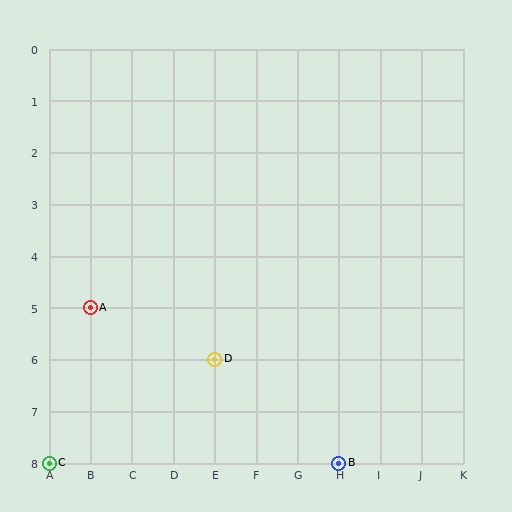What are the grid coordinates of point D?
Point D is at grid coordinates (E, 6).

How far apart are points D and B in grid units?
Points D and B are 3 columns and 2 rows apart (about 3.6 grid units diagonally).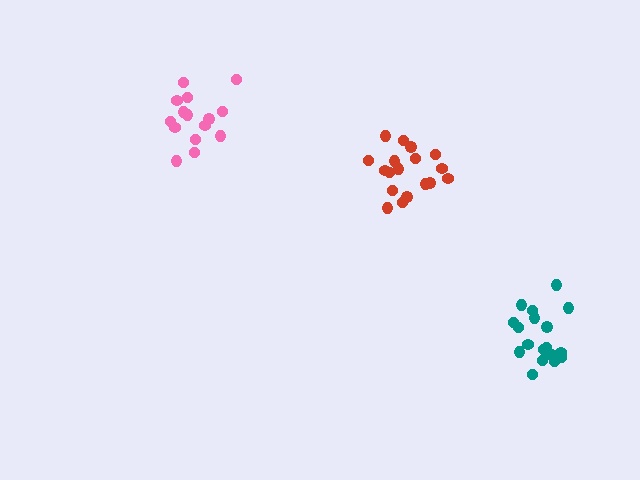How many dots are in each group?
Group 1: 18 dots, Group 2: 18 dots, Group 3: 15 dots (51 total).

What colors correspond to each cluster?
The clusters are colored: red, teal, pink.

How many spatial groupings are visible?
There are 3 spatial groupings.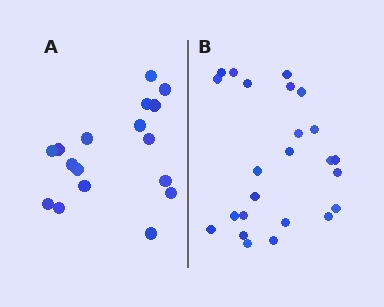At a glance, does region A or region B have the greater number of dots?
Region B (the right region) has more dots.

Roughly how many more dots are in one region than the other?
Region B has roughly 8 or so more dots than region A.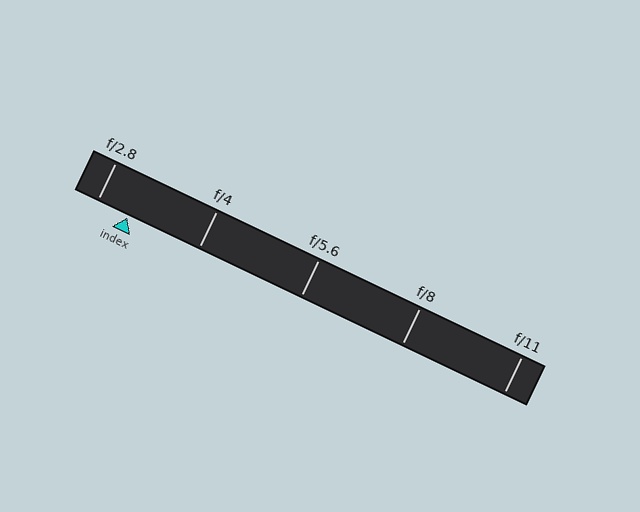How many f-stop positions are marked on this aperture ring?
There are 5 f-stop positions marked.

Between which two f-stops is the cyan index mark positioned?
The index mark is between f/2.8 and f/4.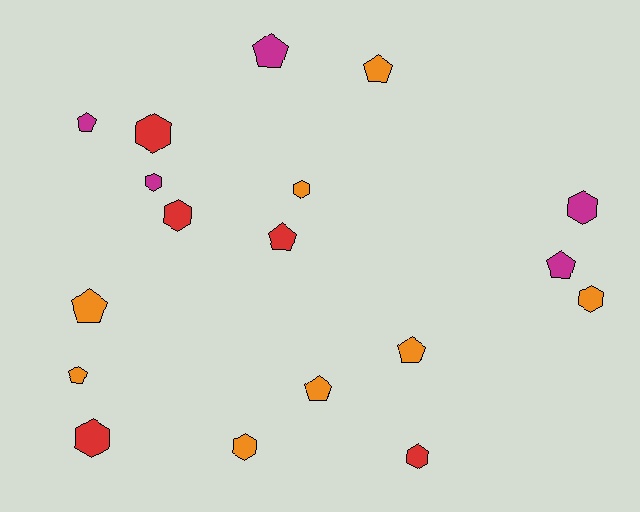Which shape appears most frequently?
Hexagon, with 9 objects.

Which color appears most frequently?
Orange, with 8 objects.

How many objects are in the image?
There are 18 objects.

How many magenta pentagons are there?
There are 3 magenta pentagons.